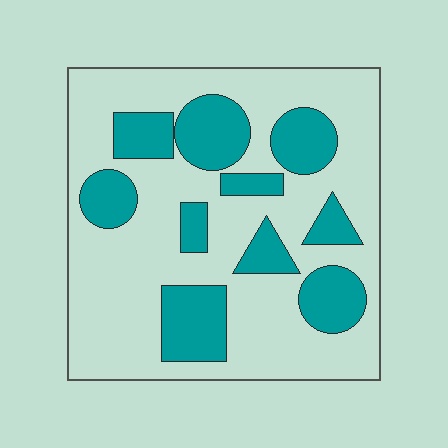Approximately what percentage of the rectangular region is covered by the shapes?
Approximately 30%.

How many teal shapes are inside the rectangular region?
10.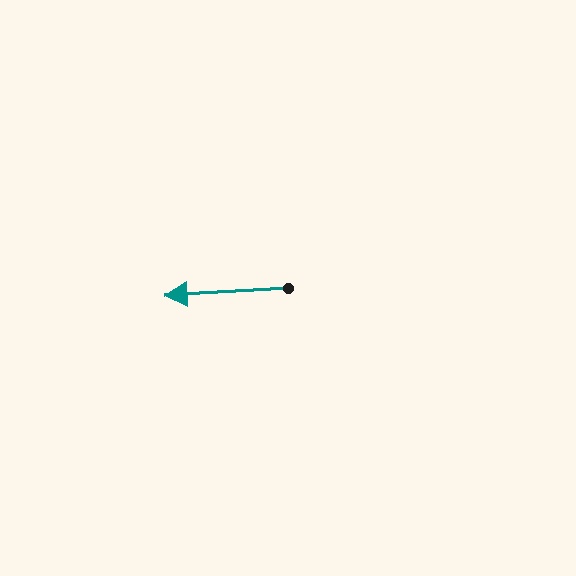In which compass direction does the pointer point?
West.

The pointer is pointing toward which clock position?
Roughly 9 o'clock.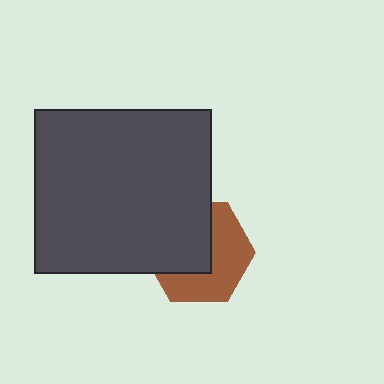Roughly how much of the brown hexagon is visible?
About half of it is visible (roughly 52%).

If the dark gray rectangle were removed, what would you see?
You would see the complete brown hexagon.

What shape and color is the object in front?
The object in front is a dark gray rectangle.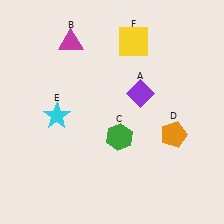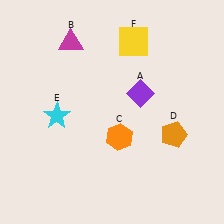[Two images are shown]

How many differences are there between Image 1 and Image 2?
There is 1 difference between the two images.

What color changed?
The hexagon (C) changed from green in Image 1 to orange in Image 2.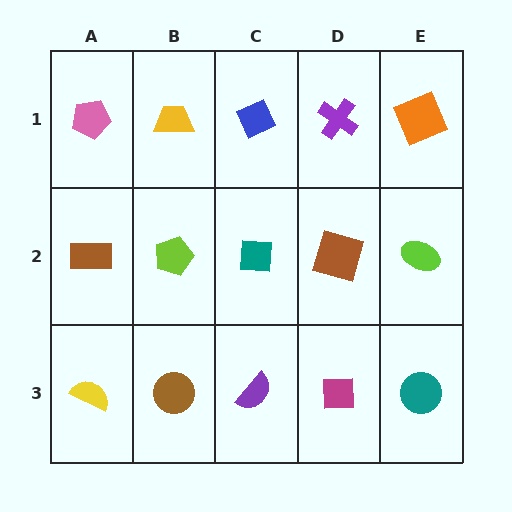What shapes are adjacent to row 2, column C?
A blue diamond (row 1, column C), a purple semicircle (row 3, column C), a lime pentagon (row 2, column B), a brown square (row 2, column D).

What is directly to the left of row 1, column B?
A pink pentagon.